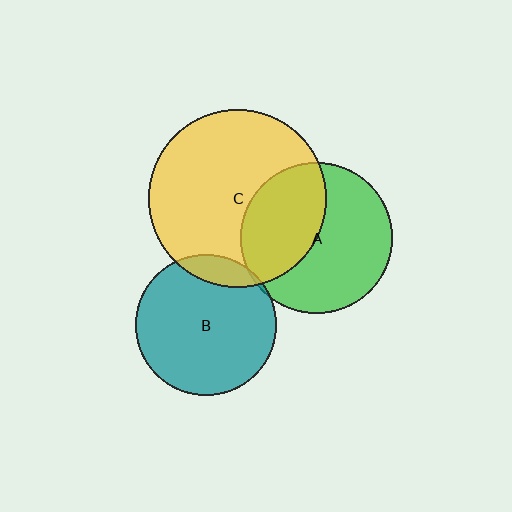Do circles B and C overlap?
Yes.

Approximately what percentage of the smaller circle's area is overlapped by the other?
Approximately 10%.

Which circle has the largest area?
Circle C (yellow).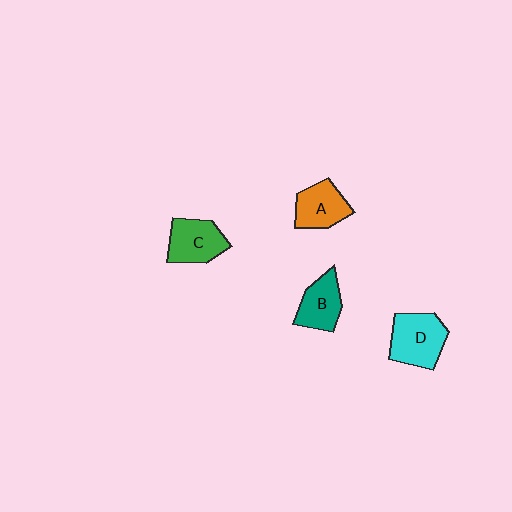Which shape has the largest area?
Shape D (cyan).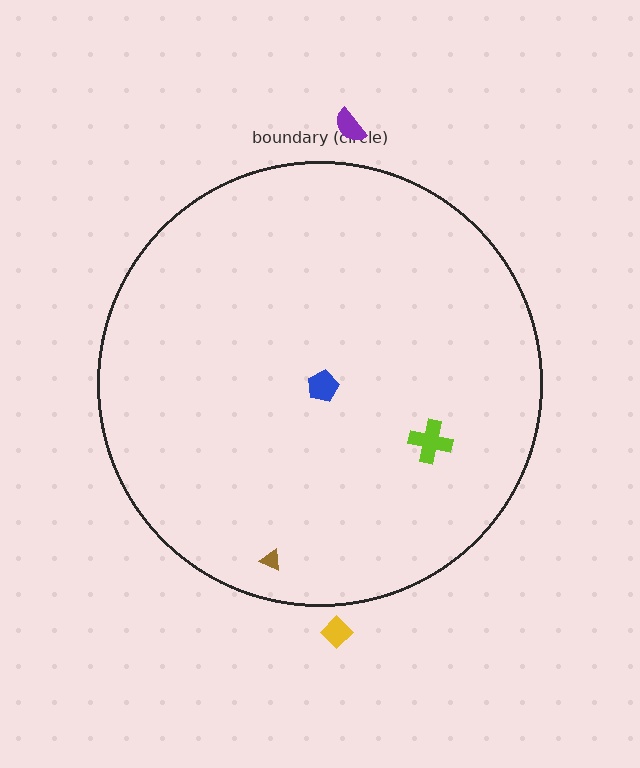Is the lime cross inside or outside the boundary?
Inside.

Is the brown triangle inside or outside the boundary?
Inside.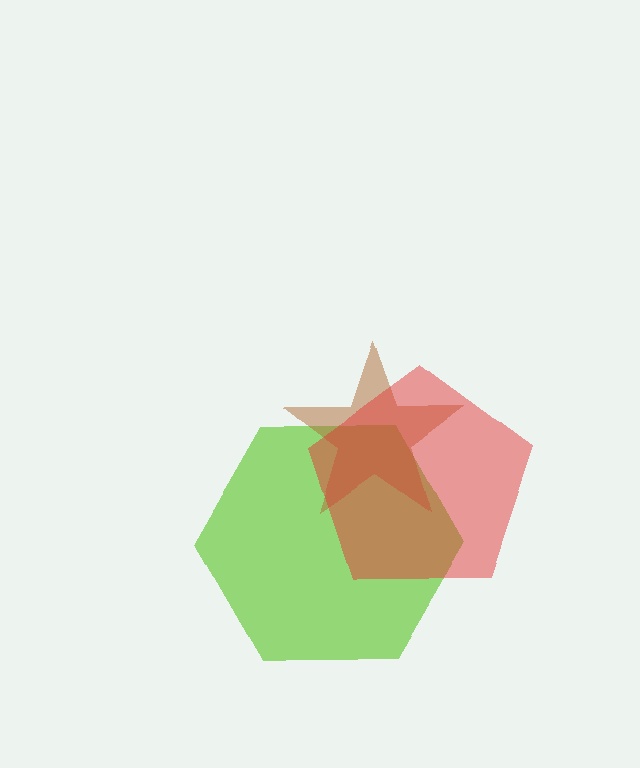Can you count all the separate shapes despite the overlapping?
Yes, there are 3 separate shapes.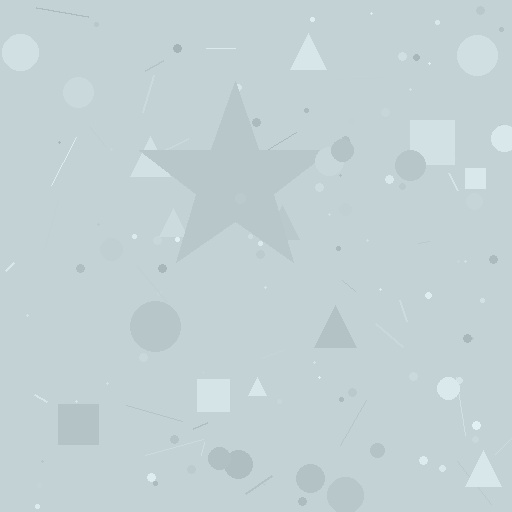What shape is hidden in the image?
A star is hidden in the image.